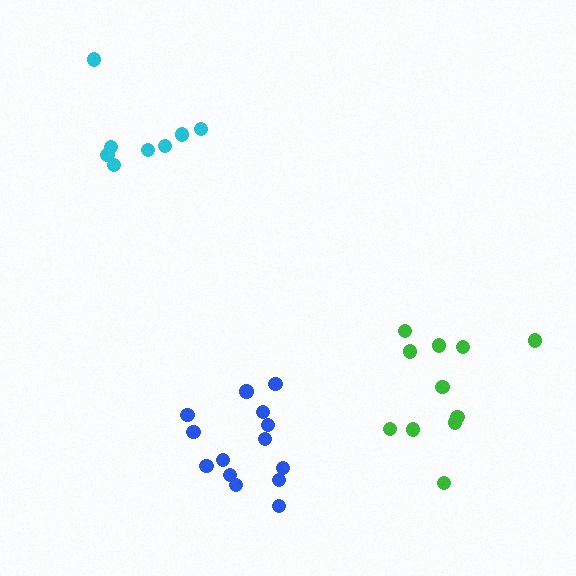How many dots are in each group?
Group 1: 14 dots, Group 2: 8 dots, Group 3: 11 dots (33 total).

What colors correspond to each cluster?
The clusters are colored: blue, cyan, green.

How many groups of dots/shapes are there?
There are 3 groups.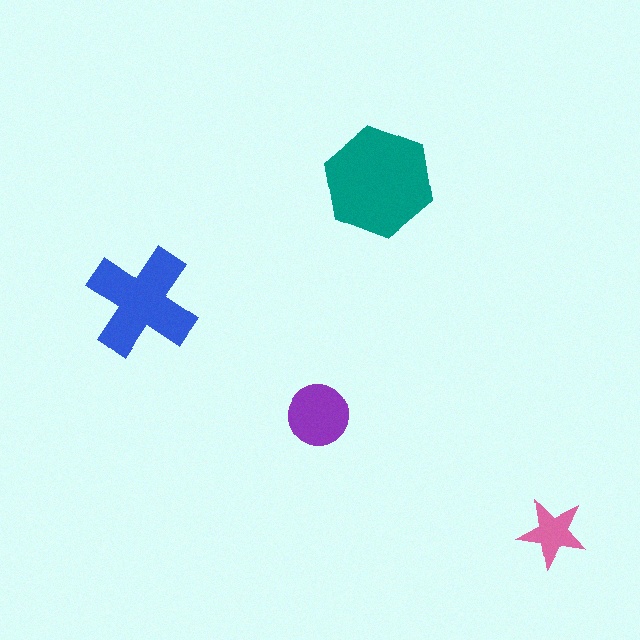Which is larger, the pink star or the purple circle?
The purple circle.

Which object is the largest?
The teal hexagon.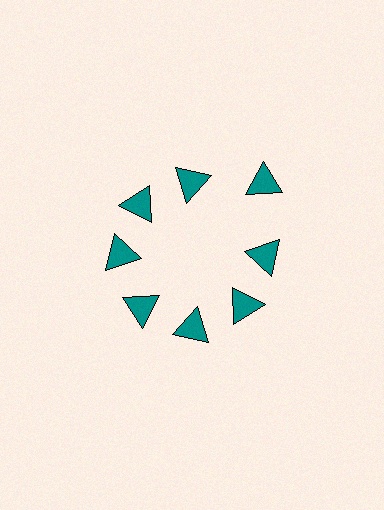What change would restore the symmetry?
The symmetry would be restored by moving it inward, back onto the ring so that all 8 triangles sit at equal angles and equal distance from the center.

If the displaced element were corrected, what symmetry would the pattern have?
It would have 8-fold rotational symmetry — the pattern would map onto itself every 45 degrees.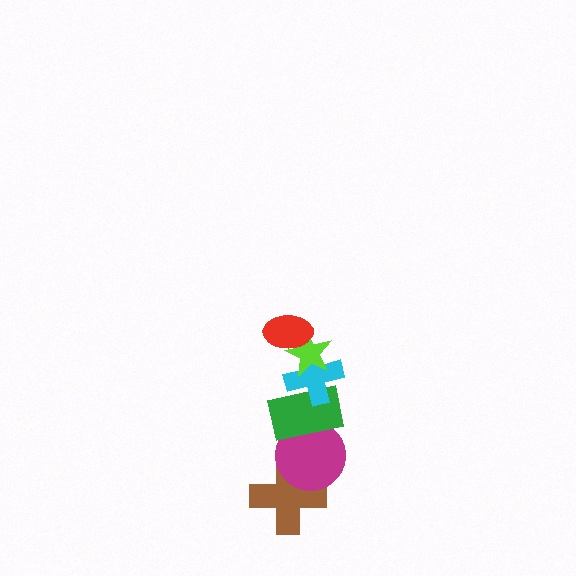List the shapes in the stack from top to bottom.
From top to bottom: the red ellipse, the lime star, the cyan cross, the green rectangle, the magenta circle, the brown cross.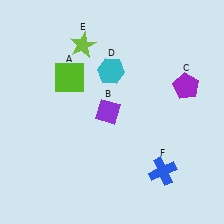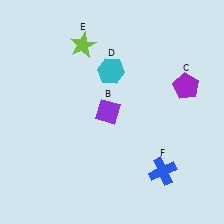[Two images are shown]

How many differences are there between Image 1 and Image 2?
There is 1 difference between the two images.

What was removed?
The lime square (A) was removed in Image 2.